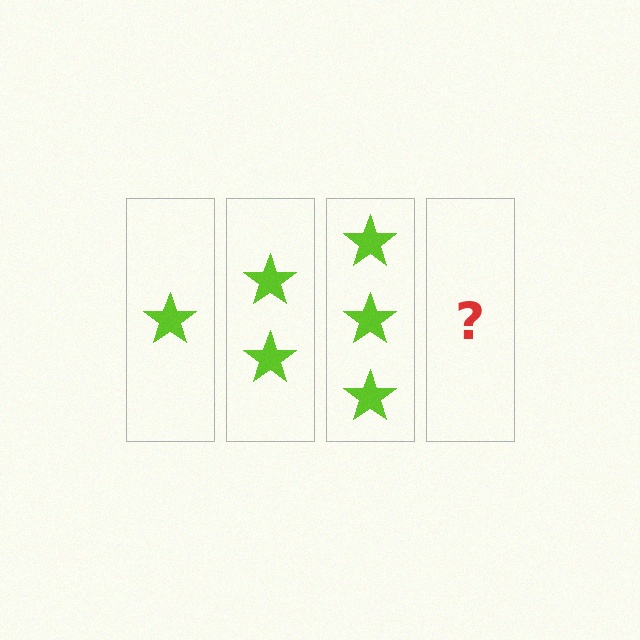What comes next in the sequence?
The next element should be 4 stars.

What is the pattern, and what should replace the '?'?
The pattern is that each step adds one more star. The '?' should be 4 stars.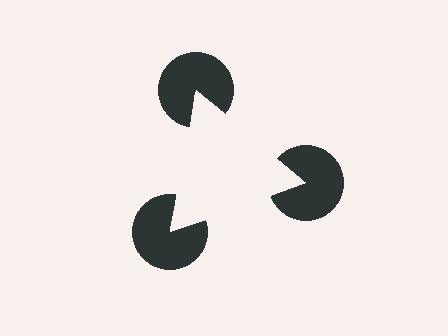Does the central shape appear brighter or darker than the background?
It typically appears slightly brighter than the background, even though no actual brightness change is drawn.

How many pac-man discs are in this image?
There are 3 — one at each vertex of the illusory triangle.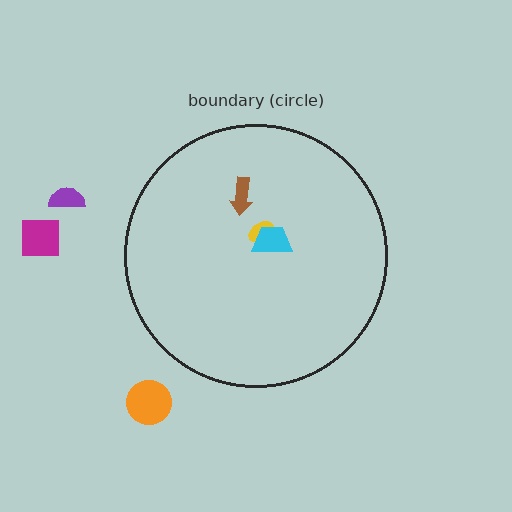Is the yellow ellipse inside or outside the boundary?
Inside.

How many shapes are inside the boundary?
3 inside, 3 outside.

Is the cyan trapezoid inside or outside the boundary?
Inside.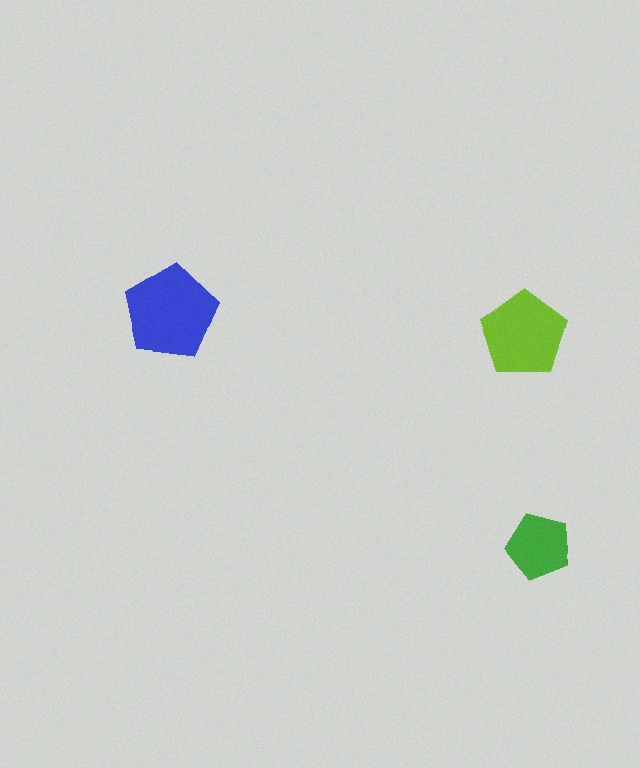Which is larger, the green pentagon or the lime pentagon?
The lime one.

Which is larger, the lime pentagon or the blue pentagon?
The blue one.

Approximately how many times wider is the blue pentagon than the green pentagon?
About 1.5 times wider.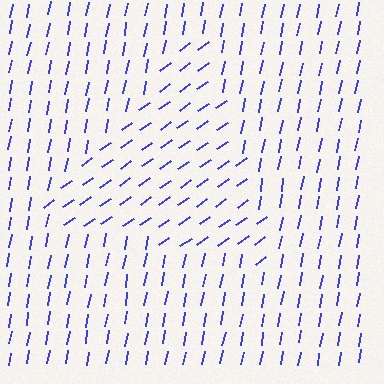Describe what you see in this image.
The image is filled with small blue line segments. A triangle region in the image has lines oriented differently from the surrounding lines, creating a visible texture boundary.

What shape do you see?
I see a triangle.